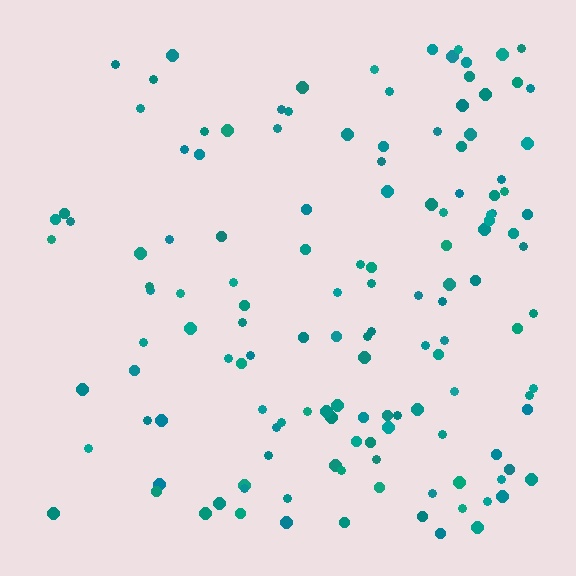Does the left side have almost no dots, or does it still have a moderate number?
Still a moderate number, just noticeably fewer than the right.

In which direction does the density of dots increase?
From left to right, with the right side densest.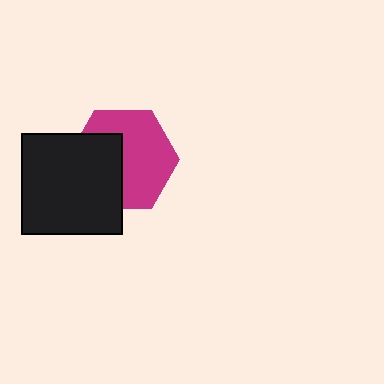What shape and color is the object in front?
The object in front is a black square.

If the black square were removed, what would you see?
You would see the complete magenta hexagon.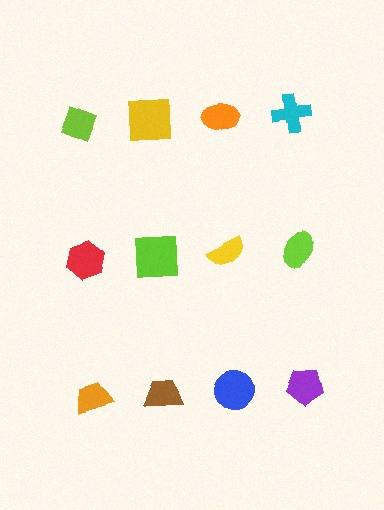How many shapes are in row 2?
4 shapes.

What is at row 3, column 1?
An orange trapezoid.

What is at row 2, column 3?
A yellow semicircle.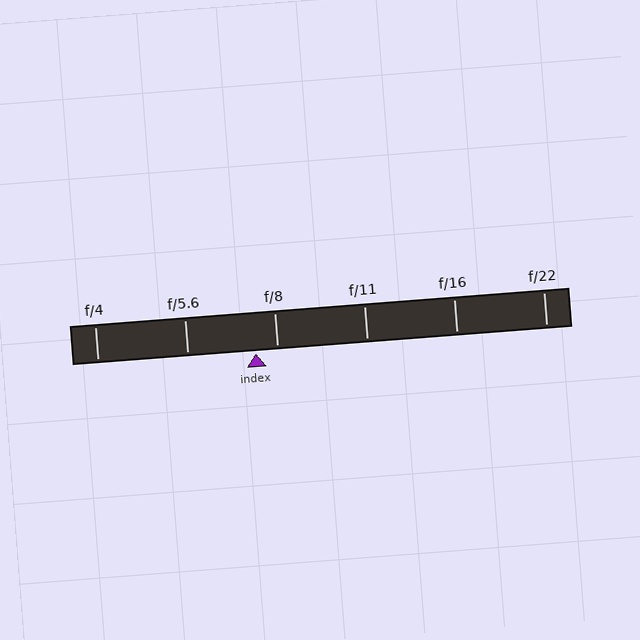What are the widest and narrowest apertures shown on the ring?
The widest aperture shown is f/4 and the narrowest is f/22.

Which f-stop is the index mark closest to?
The index mark is closest to f/8.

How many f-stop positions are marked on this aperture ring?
There are 6 f-stop positions marked.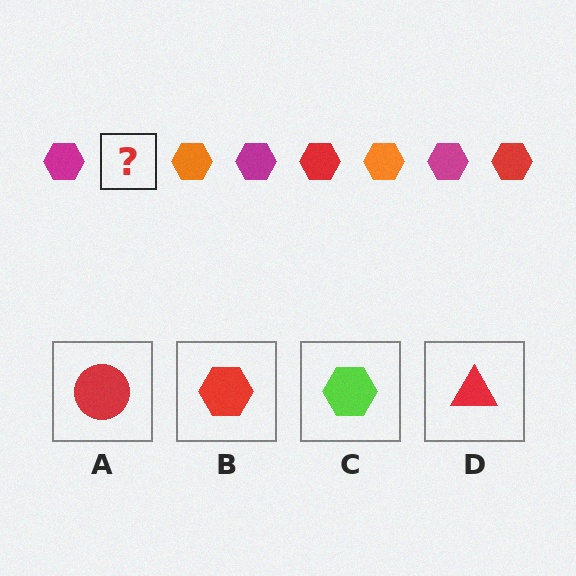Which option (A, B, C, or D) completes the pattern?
B.